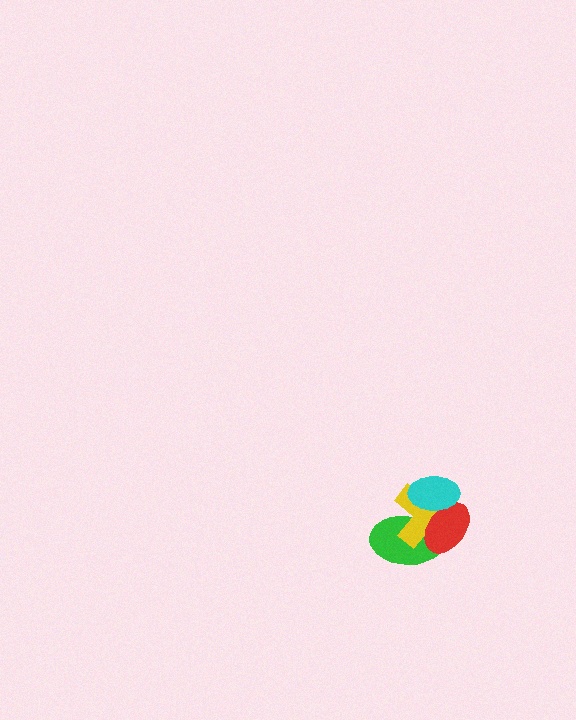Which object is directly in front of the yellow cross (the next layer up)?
The red ellipse is directly in front of the yellow cross.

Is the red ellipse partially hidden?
Yes, it is partially covered by another shape.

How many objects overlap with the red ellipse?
3 objects overlap with the red ellipse.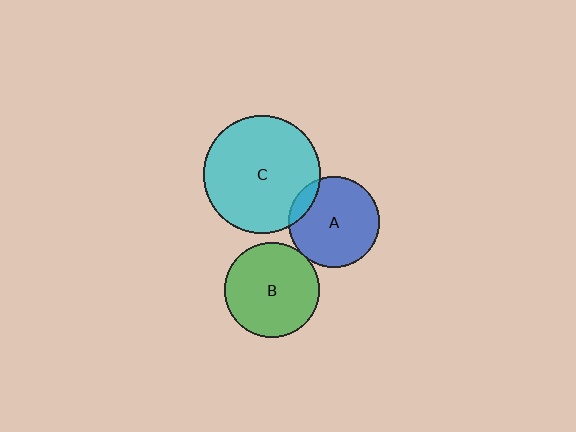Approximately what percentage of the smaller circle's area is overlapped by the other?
Approximately 5%.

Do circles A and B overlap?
Yes.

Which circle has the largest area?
Circle C (cyan).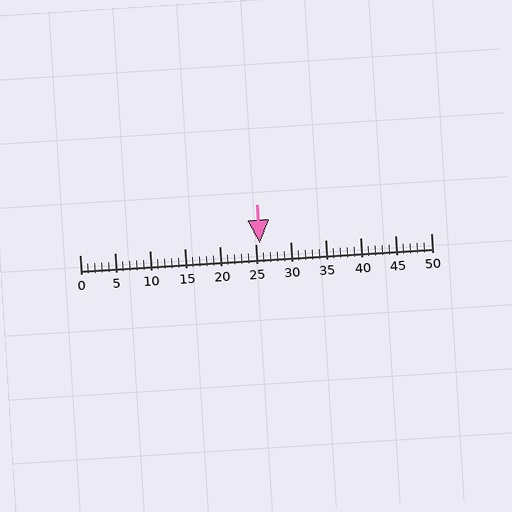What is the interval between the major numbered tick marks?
The major tick marks are spaced 5 units apart.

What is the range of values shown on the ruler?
The ruler shows values from 0 to 50.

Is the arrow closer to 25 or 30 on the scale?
The arrow is closer to 25.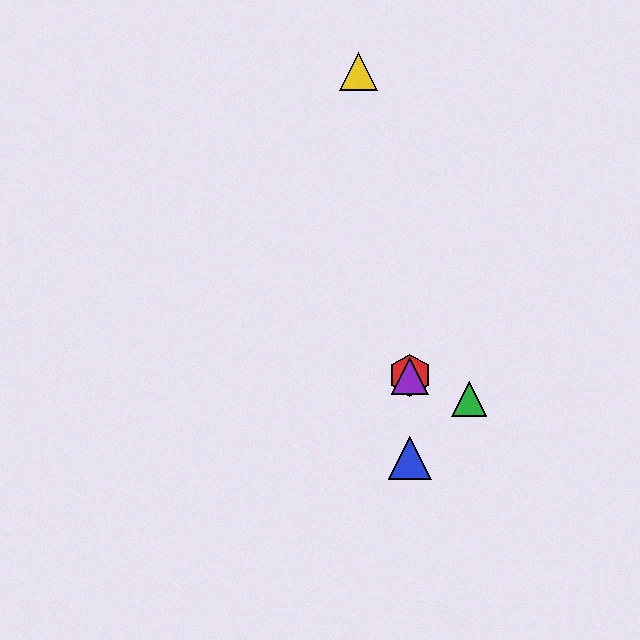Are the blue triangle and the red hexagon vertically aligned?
Yes, both are at x≈410.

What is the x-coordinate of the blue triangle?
The blue triangle is at x≈410.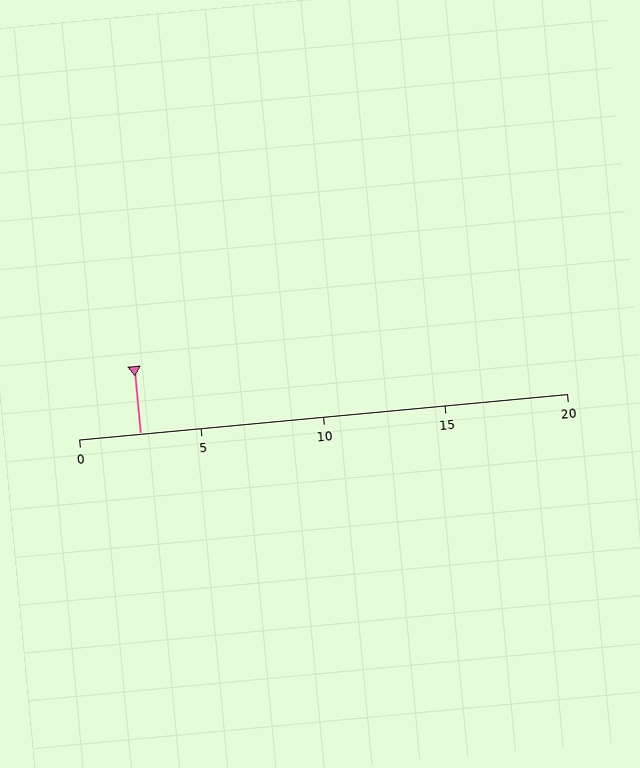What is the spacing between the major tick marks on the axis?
The major ticks are spaced 5 apart.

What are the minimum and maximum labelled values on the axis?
The axis runs from 0 to 20.